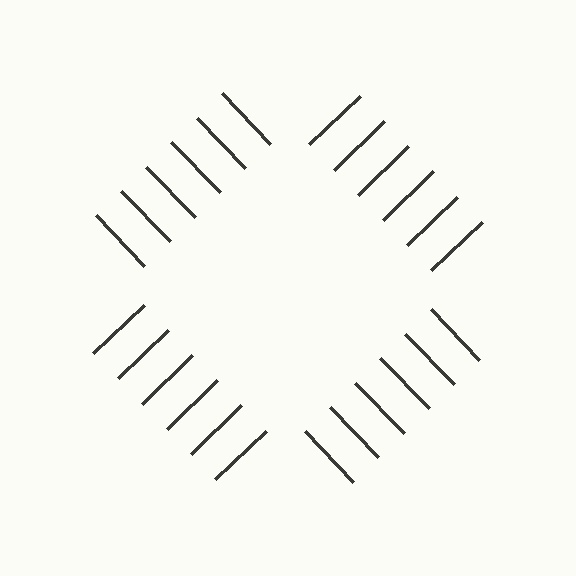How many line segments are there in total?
24 — 6 along each of the 4 edges.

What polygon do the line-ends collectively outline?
An illusory square — the line segments terminate on its edges but no continuous stroke is drawn.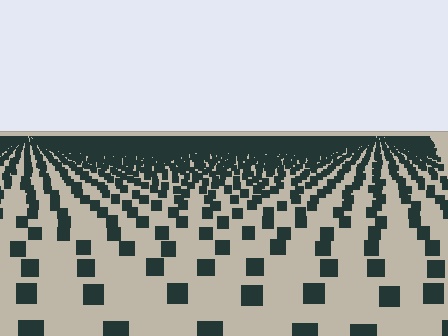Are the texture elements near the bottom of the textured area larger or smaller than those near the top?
Larger. Near the bottom, elements are closer to the viewer and appear at a bigger on-screen size.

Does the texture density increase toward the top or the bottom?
Density increases toward the top.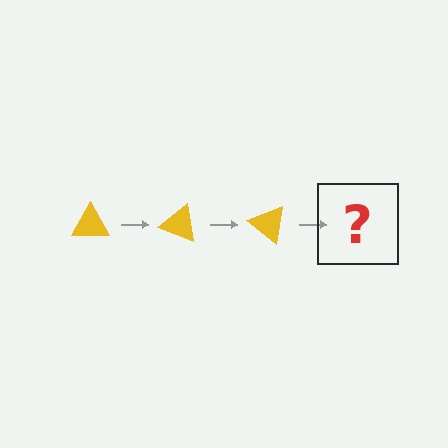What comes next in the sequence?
The next element should be a yellow triangle rotated 60 degrees.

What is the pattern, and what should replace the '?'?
The pattern is that the triangle rotates 20 degrees each step. The '?' should be a yellow triangle rotated 60 degrees.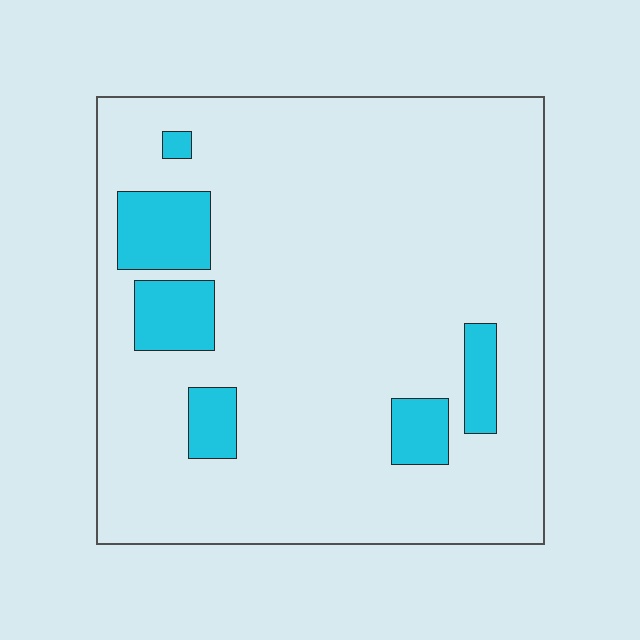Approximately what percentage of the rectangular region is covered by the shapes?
Approximately 10%.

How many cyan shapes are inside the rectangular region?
6.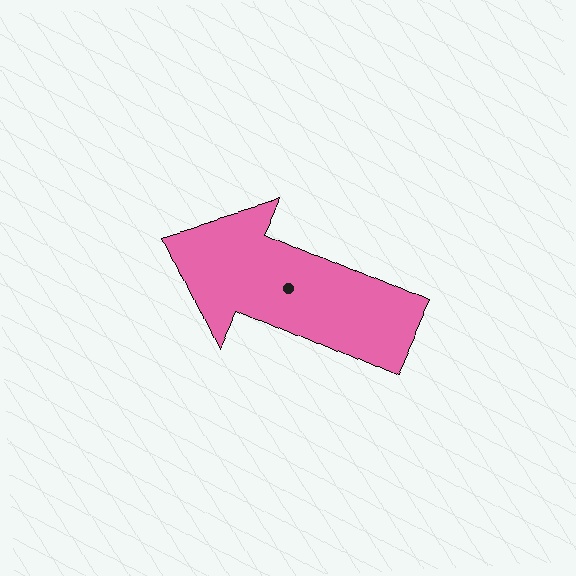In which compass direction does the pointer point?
Northwest.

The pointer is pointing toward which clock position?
Roughly 10 o'clock.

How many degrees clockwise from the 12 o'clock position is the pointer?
Approximately 294 degrees.